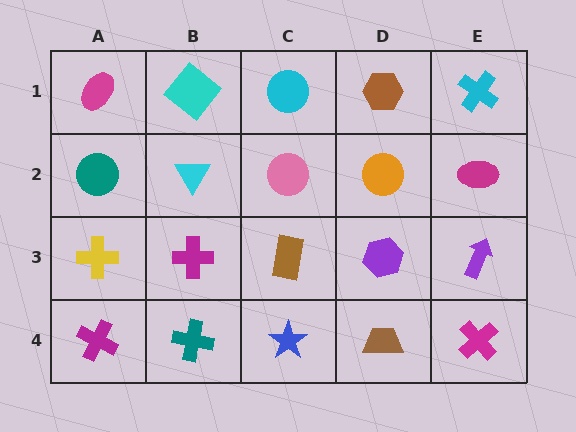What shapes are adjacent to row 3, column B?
A cyan triangle (row 2, column B), a teal cross (row 4, column B), a yellow cross (row 3, column A), a brown rectangle (row 3, column C).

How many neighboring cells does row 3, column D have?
4.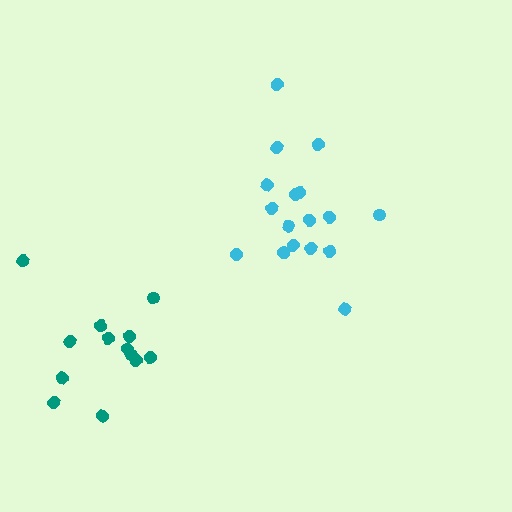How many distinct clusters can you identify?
There are 2 distinct clusters.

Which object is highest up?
The cyan cluster is topmost.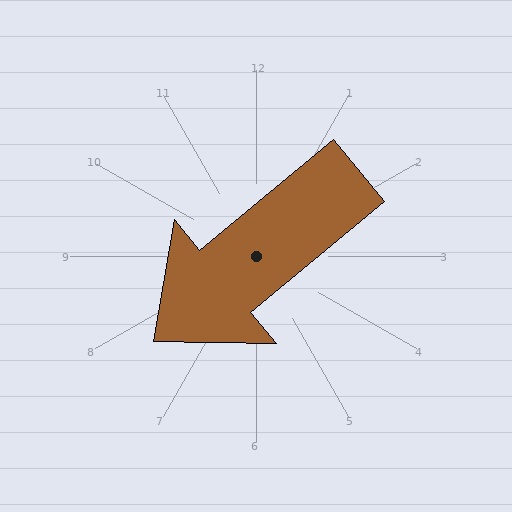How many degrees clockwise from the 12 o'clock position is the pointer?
Approximately 230 degrees.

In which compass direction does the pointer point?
Southwest.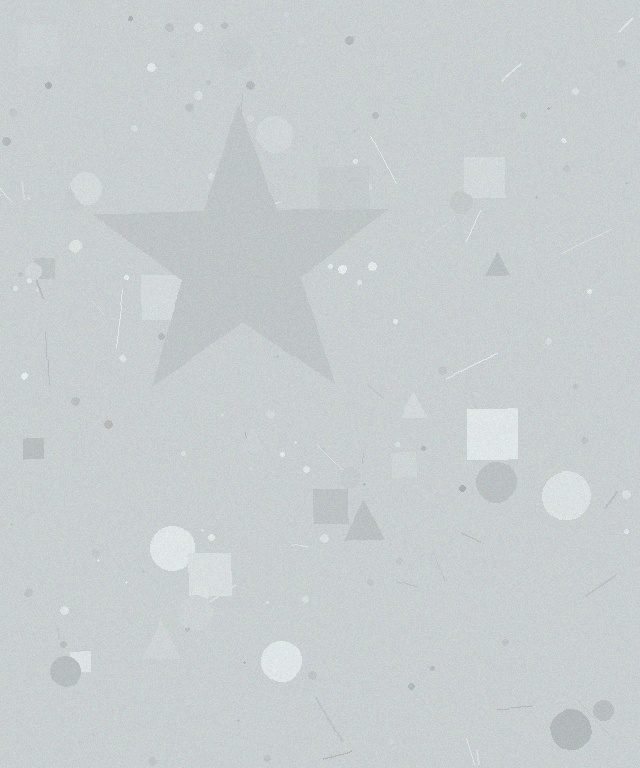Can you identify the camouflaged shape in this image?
The camouflaged shape is a star.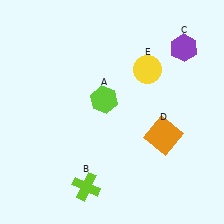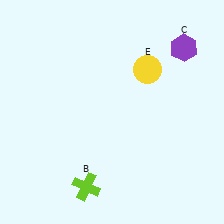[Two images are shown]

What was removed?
The lime hexagon (A), the orange square (D) were removed in Image 2.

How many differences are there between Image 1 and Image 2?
There are 2 differences between the two images.